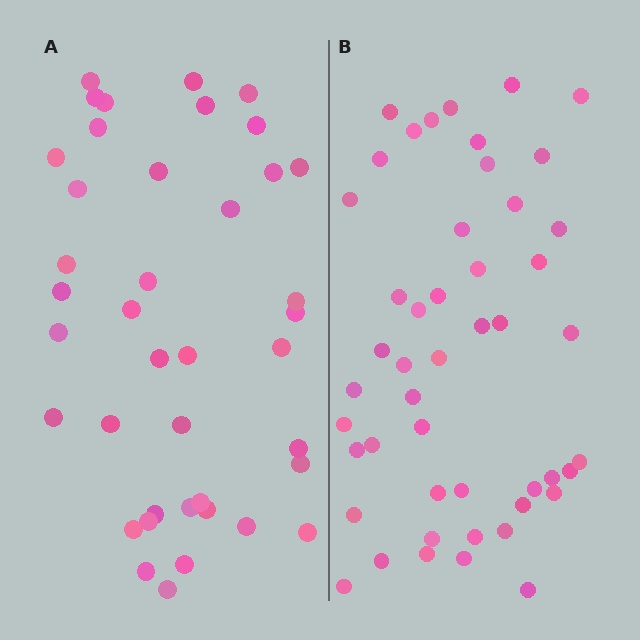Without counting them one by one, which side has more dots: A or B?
Region B (the right region) has more dots.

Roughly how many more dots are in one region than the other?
Region B has roughly 8 or so more dots than region A.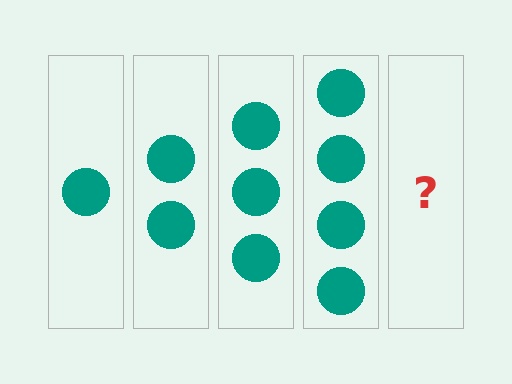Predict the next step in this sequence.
The next step is 5 circles.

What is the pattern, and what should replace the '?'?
The pattern is that each step adds one more circle. The '?' should be 5 circles.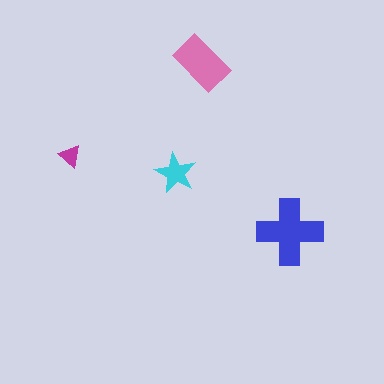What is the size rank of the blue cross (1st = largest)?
1st.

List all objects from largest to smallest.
The blue cross, the pink rectangle, the cyan star, the magenta triangle.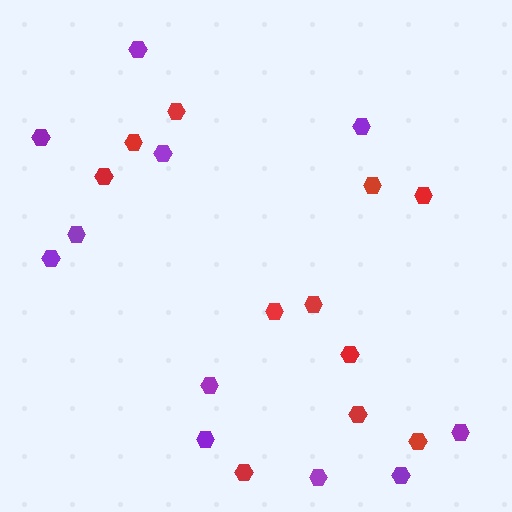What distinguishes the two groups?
There are 2 groups: one group of red hexagons (11) and one group of purple hexagons (11).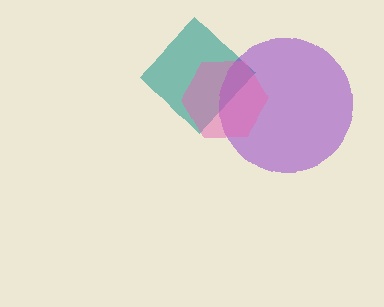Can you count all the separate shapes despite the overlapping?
Yes, there are 3 separate shapes.